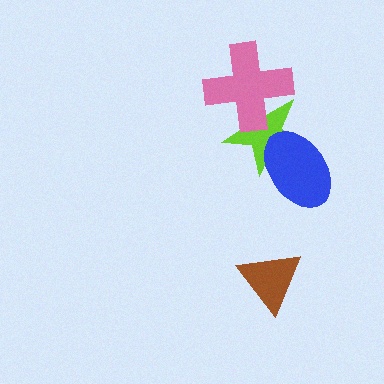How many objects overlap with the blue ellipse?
1 object overlaps with the blue ellipse.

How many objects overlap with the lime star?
2 objects overlap with the lime star.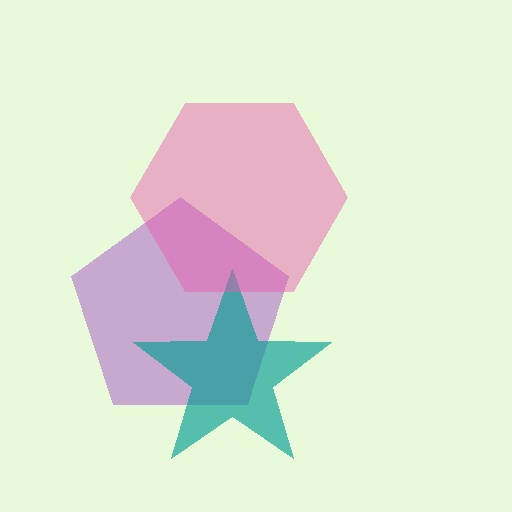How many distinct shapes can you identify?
There are 3 distinct shapes: a purple pentagon, a teal star, a pink hexagon.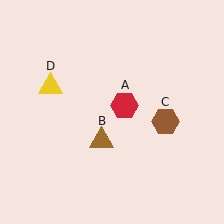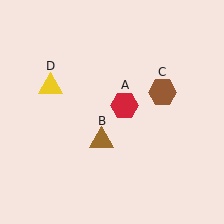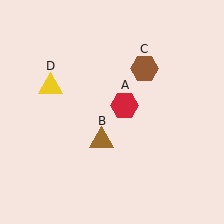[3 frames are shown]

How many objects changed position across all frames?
1 object changed position: brown hexagon (object C).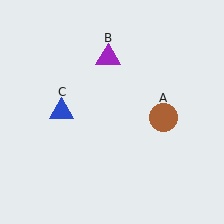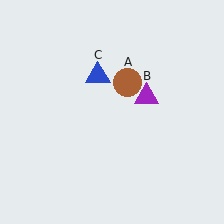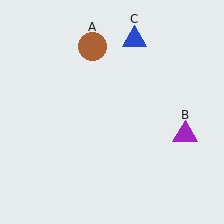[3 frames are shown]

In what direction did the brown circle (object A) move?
The brown circle (object A) moved up and to the left.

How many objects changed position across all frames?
3 objects changed position: brown circle (object A), purple triangle (object B), blue triangle (object C).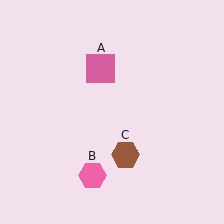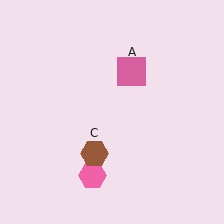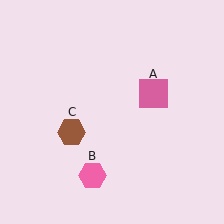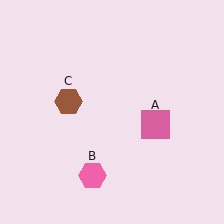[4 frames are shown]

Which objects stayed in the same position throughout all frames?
Pink hexagon (object B) remained stationary.